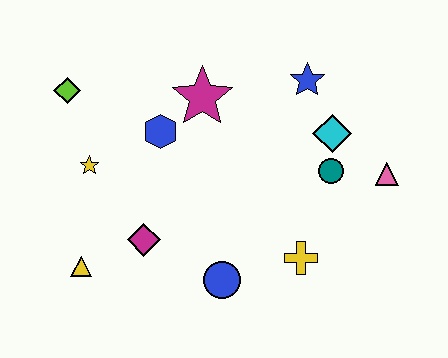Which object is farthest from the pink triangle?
The lime diamond is farthest from the pink triangle.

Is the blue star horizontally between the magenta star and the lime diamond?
No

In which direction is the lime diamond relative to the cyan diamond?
The lime diamond is to the left of the cyan diamond.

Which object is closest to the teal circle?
The cyan diamond is closest to the teal circle.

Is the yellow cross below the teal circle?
Yes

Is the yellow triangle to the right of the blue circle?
No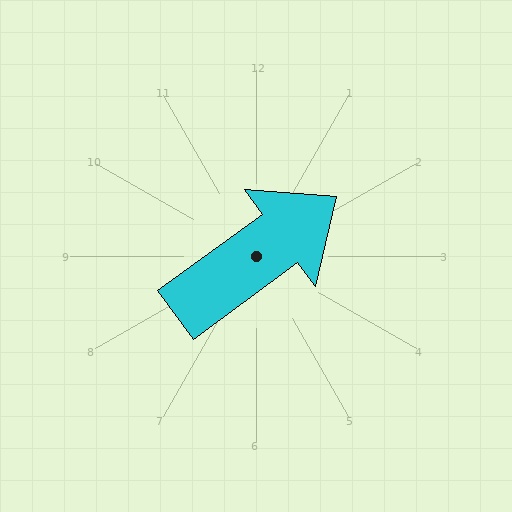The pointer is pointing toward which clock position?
Roughly 2 o'clock.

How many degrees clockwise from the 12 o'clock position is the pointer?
Approximately 54 degrees.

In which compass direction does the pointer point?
Northeast.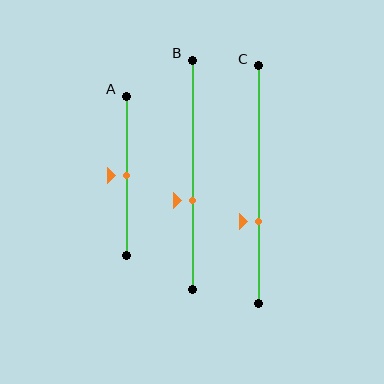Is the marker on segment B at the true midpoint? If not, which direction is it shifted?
No, the marker on segment B is shifted downward by about 11% of the segment length.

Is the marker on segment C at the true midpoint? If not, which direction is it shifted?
No, the marker on segment C is shifted downward by about 15% of the segment length.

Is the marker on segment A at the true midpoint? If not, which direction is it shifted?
Yes, the marker on segment A is at the true midpoint.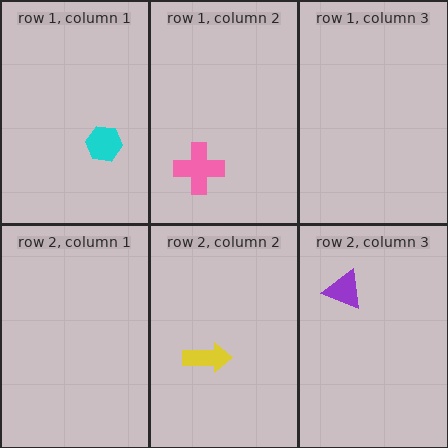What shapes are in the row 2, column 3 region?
The purple triangle.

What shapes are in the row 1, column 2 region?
The pink cross.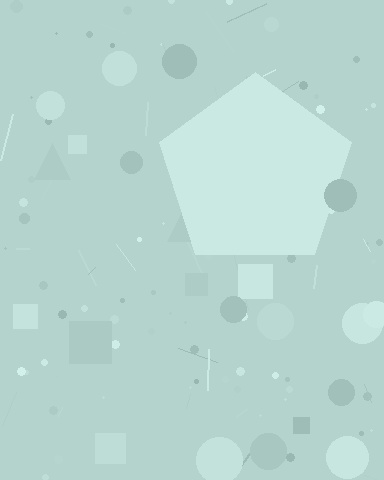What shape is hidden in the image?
A pentagon is hidden in the image.